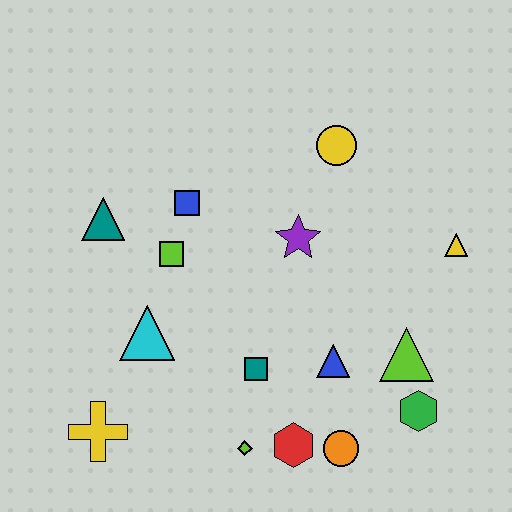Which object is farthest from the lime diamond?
The yellow circle is farthest from the lime diamond.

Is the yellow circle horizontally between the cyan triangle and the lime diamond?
No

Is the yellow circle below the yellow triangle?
No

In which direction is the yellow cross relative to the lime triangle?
The yellow cross is to the left of the lime triangle.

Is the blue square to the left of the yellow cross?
No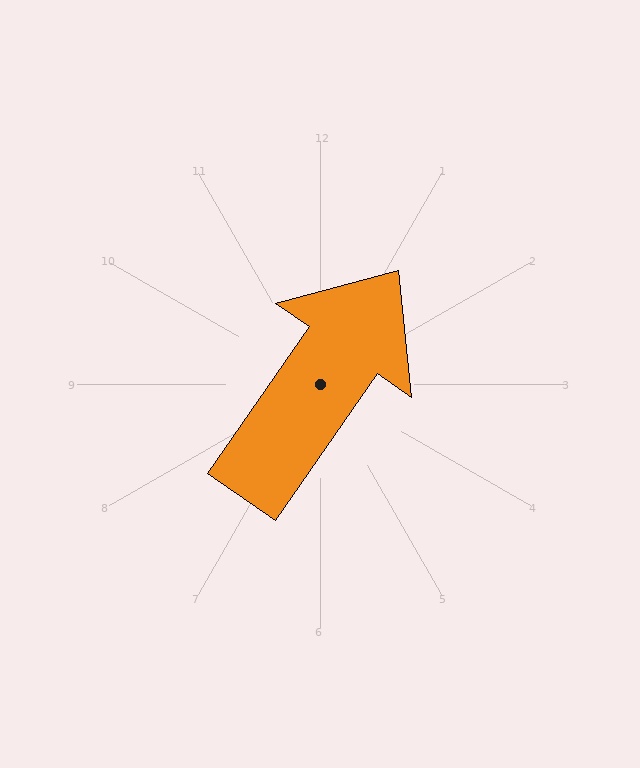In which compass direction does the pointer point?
Northeast.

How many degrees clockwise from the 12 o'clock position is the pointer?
Approximately 35 degrees.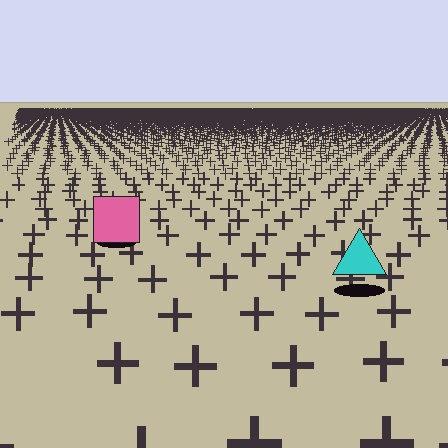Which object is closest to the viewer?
The cyan triangle is closest. The texture marks near it are larger and more spread out.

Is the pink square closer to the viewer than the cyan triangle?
No. The cyan triangle is closer — you can tell from the texture gradient: the ground texture is coarser near it.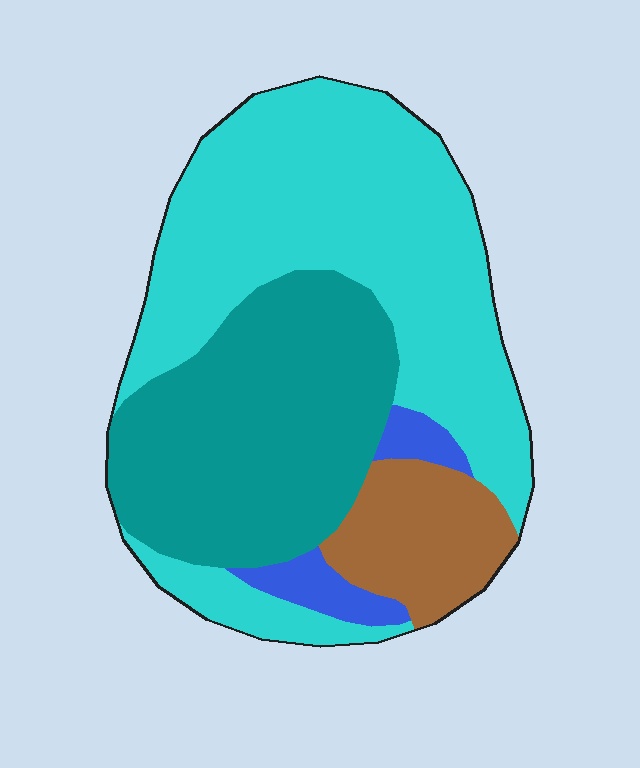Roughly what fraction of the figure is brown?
Brown takes up less than a quarter of the figure.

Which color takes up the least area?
Blue, at roughly 5%.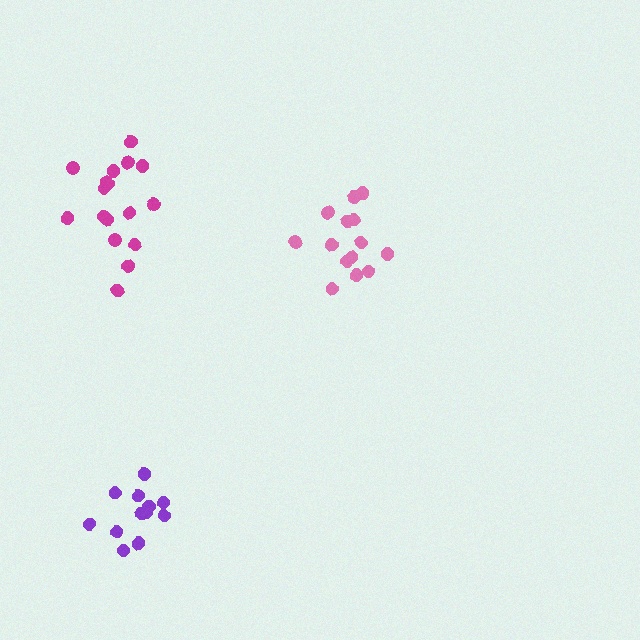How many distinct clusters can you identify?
There are 3 distinct clusters.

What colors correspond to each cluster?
The clusters are colored: magenta, purple, pink.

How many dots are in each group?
Group 1: 17 dots, Group 2: 12 dots, Group 3: 14 dots (43 total).